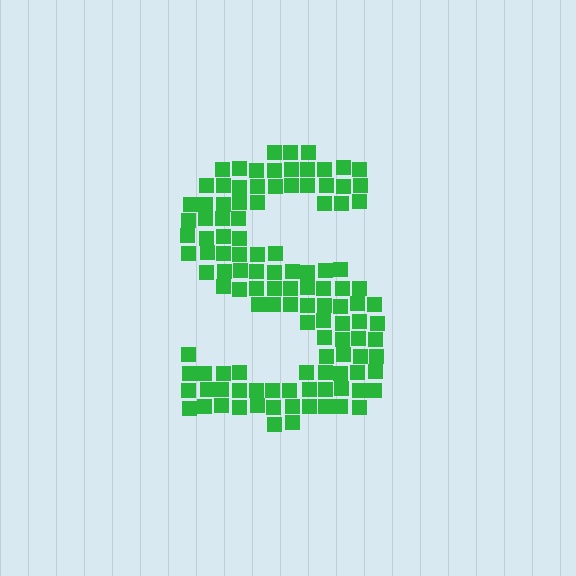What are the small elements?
The small elements are squares.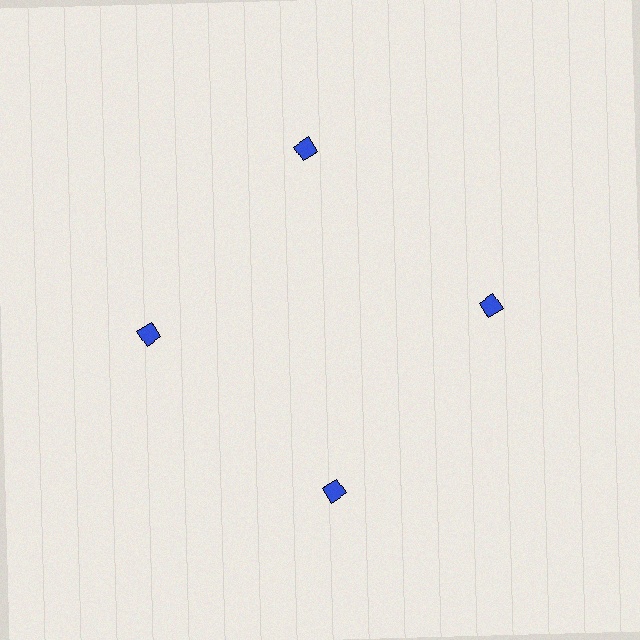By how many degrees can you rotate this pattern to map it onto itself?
The pattern maps onto itself every 90 degrees of rotation.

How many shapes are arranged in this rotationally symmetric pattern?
There are 4 shapes, arranged in 4 groups of 1.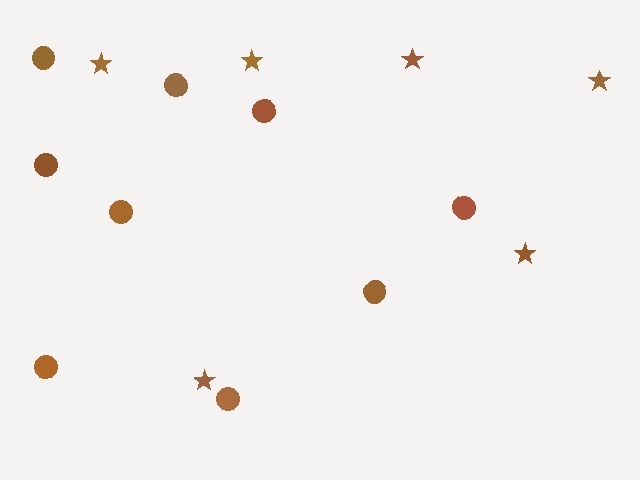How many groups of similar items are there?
There are 2 groups: one group of stars (6) and one group of circles (9).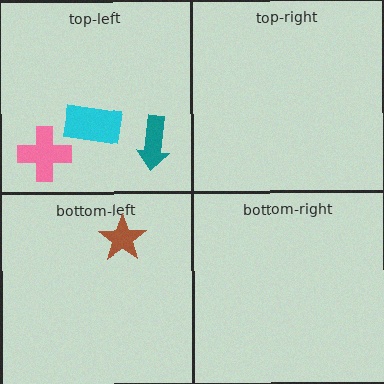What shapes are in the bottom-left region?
The brown star.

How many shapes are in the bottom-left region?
1.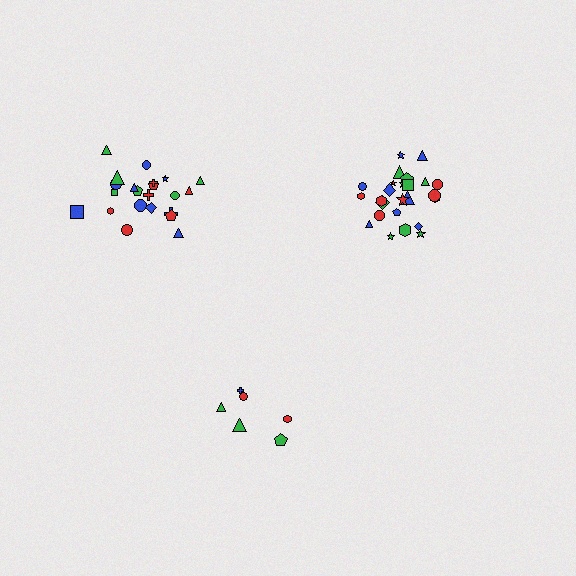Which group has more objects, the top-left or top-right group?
The top-right group.